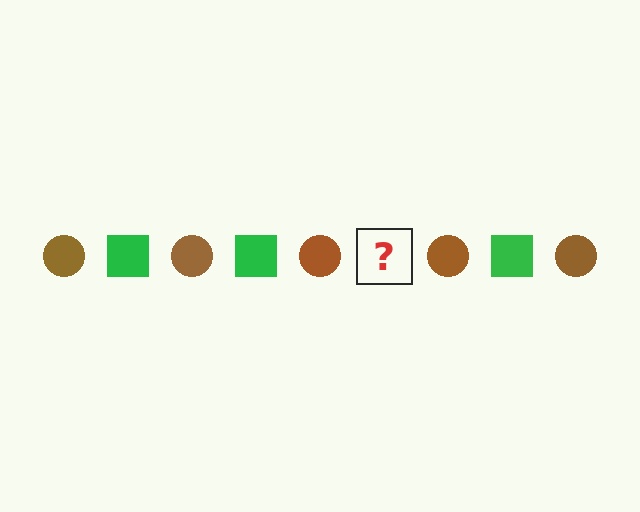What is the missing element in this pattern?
The missing element is a green square.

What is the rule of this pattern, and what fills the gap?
The rule is that the pattern alternates between brown circle and green square. The gap should be filled with a green square.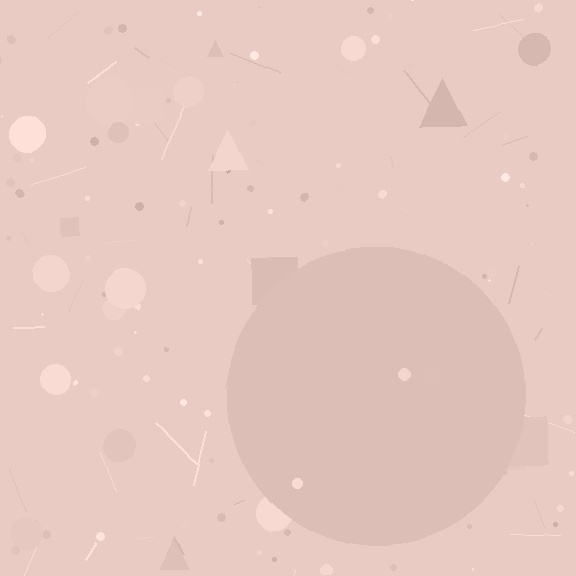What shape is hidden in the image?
A circle is hidden in the image.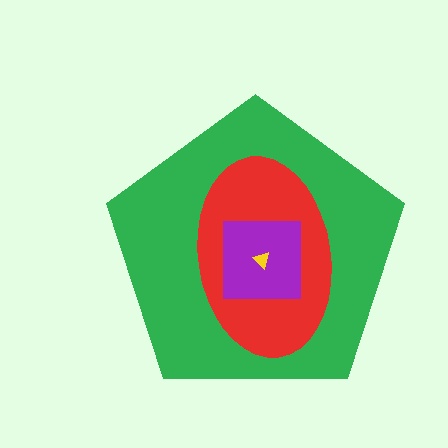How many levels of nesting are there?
4.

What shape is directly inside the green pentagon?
The red ellipse.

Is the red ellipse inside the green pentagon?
Yes.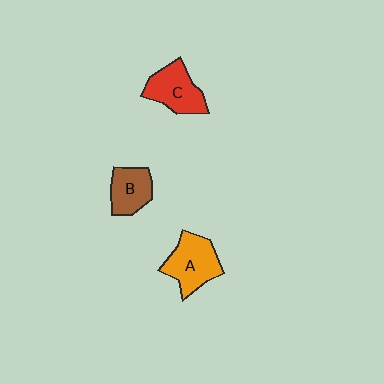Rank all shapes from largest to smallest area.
From largest to smallest: A (orange), C (red), B (brown).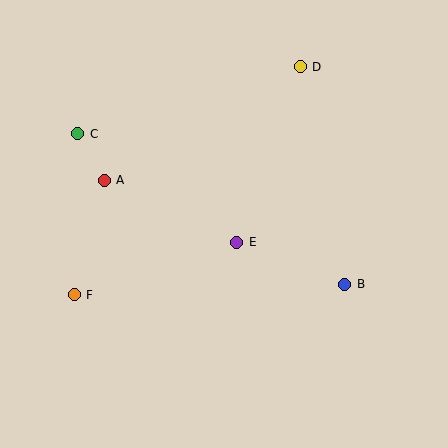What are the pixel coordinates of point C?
Point C is at (78, 134).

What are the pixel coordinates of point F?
Point F is at (74, 295).